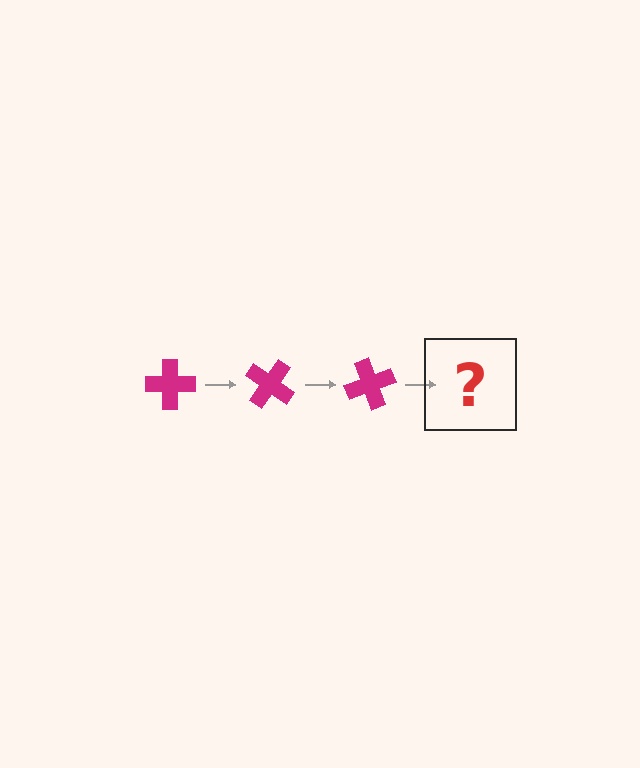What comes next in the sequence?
The next element should be a magenta cross rotated 105 degrees.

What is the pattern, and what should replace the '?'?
The pattern is that the cross rotates 35 degrees each step. The '?' should be a magenta cross rotated 105 degrees.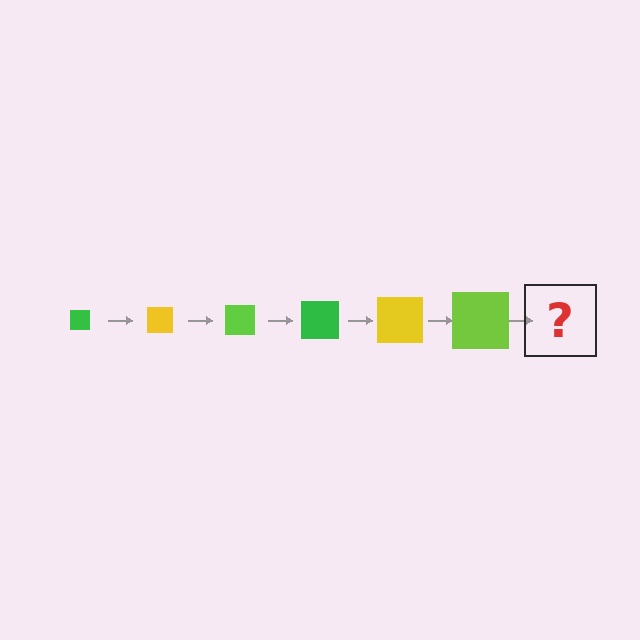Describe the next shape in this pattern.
It should be a green square, larger than the previous one.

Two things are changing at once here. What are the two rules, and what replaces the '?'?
The two rules are that the square grows larger each step and the color cycles through green, yellow, and lime. The '?' should be a green square, larger than the previous one.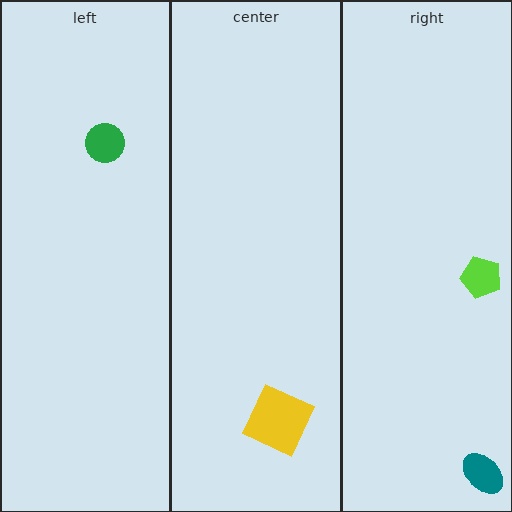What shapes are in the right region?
The lime pentagon, the teal ellipse.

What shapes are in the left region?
The green circle.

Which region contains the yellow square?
The center region.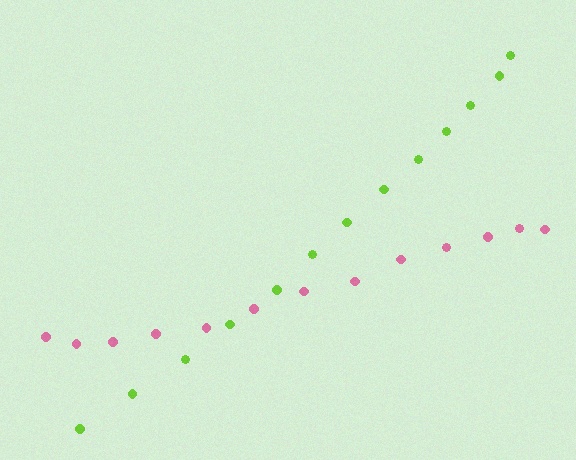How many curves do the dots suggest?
There are 2 distinct paths.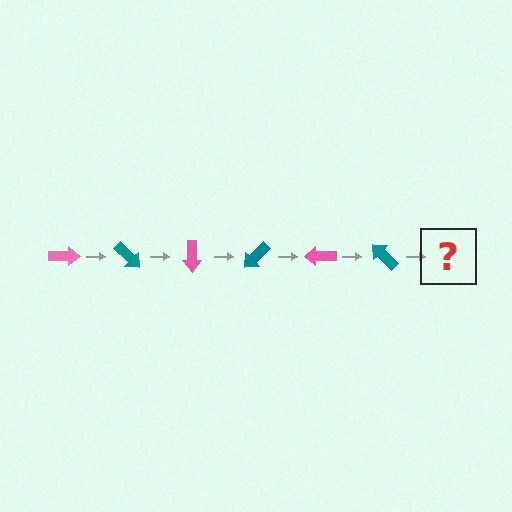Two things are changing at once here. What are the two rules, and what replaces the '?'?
The two rules are that it rotates 45 degrees each step and the color cycles through pink and teal. The '?' should be a pink arrow, rotated 270 degrees from the start.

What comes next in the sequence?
The next element should be a pink arrow, rotated 270 degrees from the start.